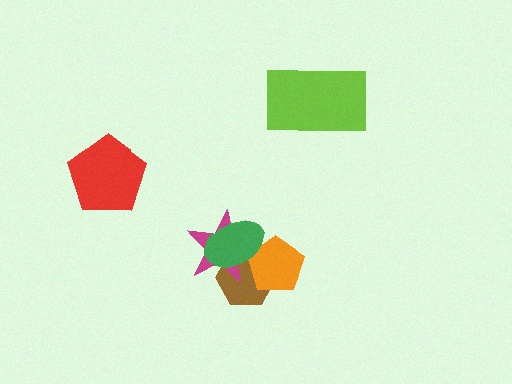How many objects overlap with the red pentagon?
0 objects overlap with the red pentagon.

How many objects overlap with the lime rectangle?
0 objects overlap with the lime rectangle.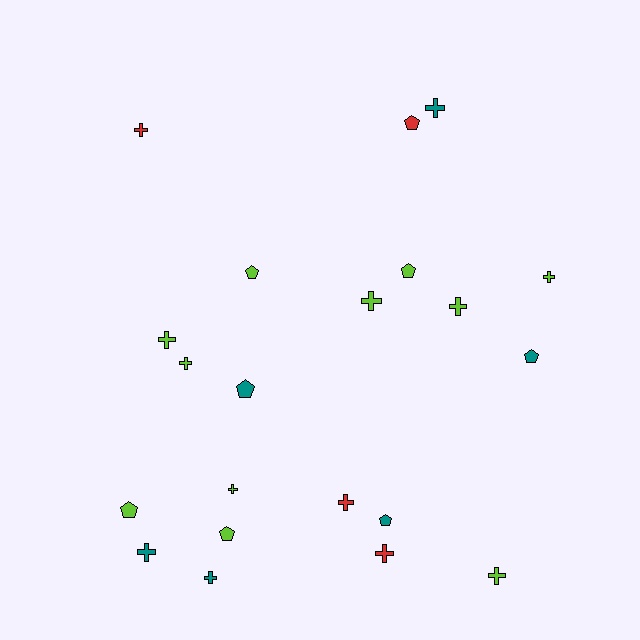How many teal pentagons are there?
There are 3 teal pentagons.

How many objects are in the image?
There are 21 objects.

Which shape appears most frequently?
Cross, with 13 objects.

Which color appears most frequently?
Lime, with 11 objects.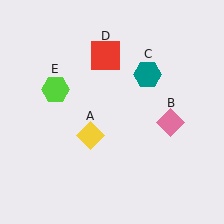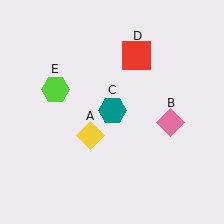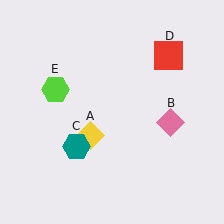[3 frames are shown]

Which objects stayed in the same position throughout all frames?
Yellow diamond (object A) and pink diamond (object B) and lime hexagon (object E) remained stationary.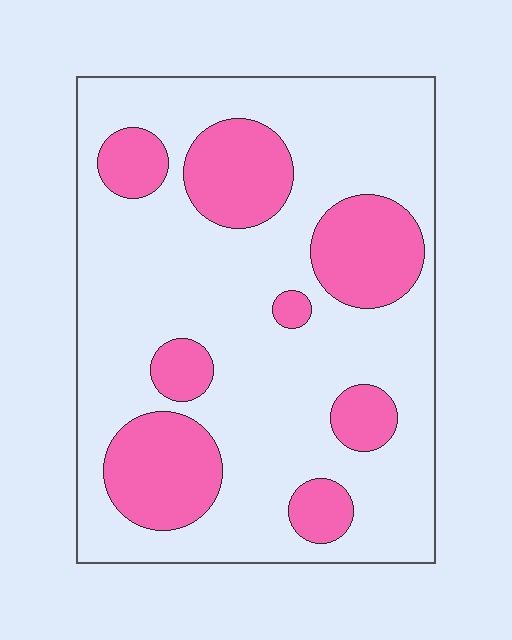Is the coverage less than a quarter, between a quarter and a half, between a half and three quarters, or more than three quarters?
Between a quarter and a half.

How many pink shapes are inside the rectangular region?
8.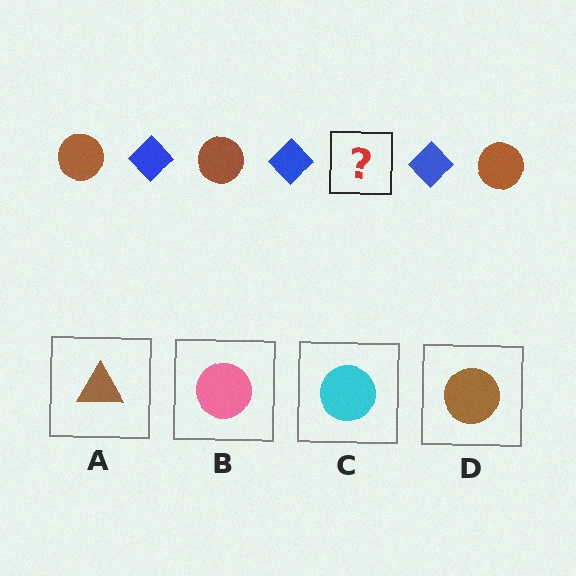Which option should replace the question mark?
Option D.